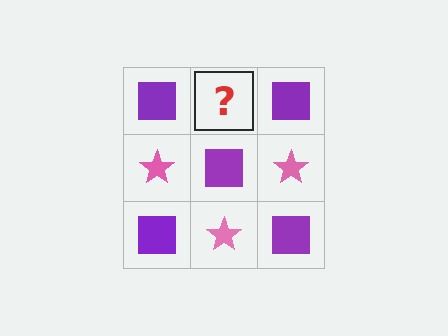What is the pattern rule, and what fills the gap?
The rule is that it alternates purple square and pink star in a checkerboard pattern. The gap should be filled with a pink star.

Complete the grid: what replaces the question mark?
The question mark should be replaced with a pink star.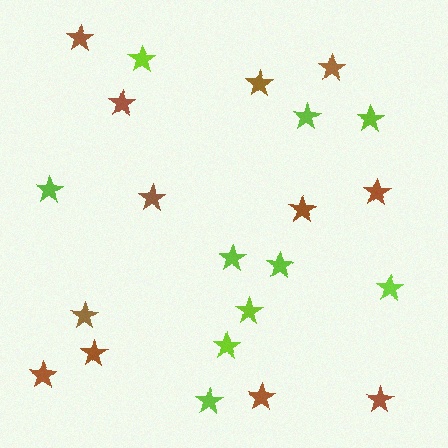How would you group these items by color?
There are 2 groups: one group of brown stars (12) and one group of lime stars (10).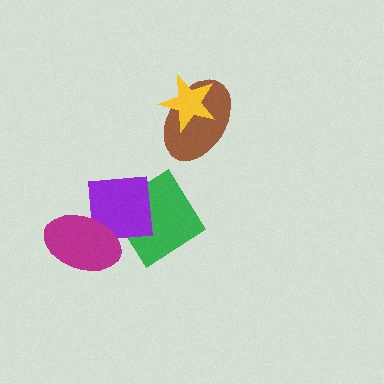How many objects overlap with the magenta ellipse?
1 object overlaps with the magenta ellipse.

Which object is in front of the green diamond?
The purple square is in front of the green diamond.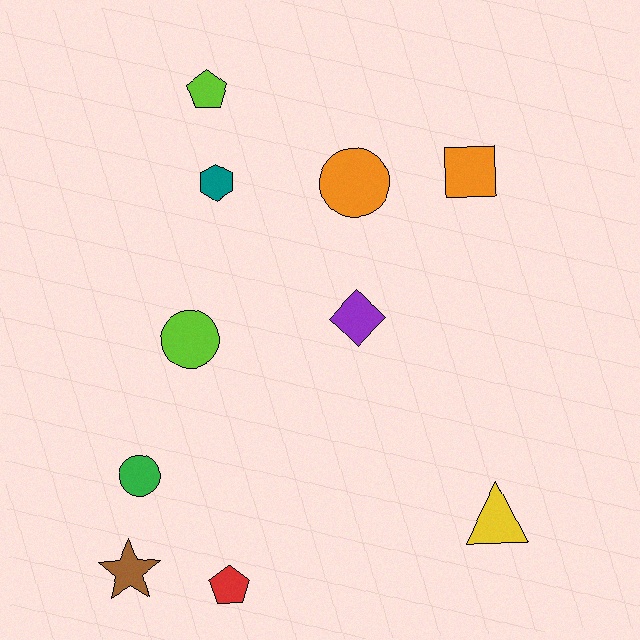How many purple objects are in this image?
There is 1 purple object.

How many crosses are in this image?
There are no crosses.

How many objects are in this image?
There are 10 objects.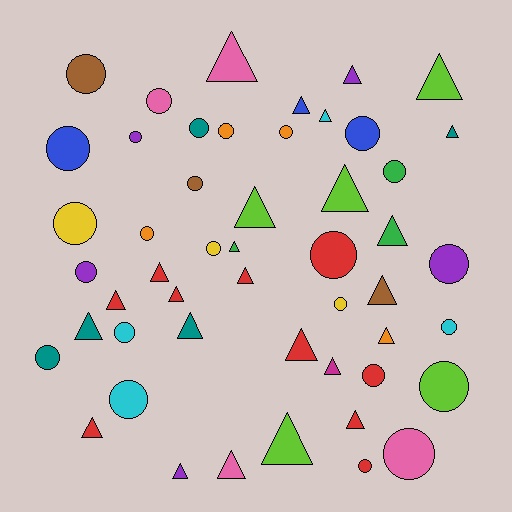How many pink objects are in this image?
There are 4 pink objects.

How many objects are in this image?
There are 50 objects.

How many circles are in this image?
There are 25 circles.